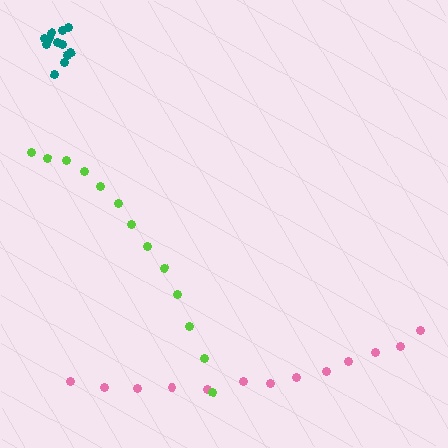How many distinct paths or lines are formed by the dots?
There are 3 distinct paths.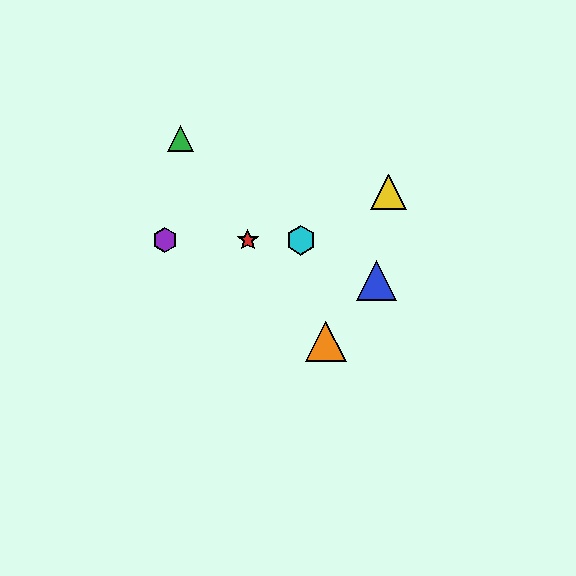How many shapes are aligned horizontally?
3 shapes (the red star, the purple hexagon, the cyan hexagon) are aligned horizontally.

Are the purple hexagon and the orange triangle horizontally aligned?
No, the purple hexagon is at y≈240 and the orange triangle is at y≈341.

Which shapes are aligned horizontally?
The red star, the purple hexagon, the cyan hexagon are aligned horizontally.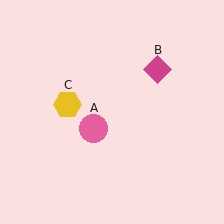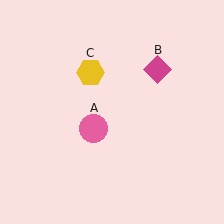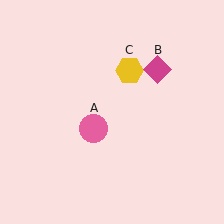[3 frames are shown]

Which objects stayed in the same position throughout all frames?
Pink circle (object A) and magenta diamond (object B) remained stationary.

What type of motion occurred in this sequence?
The yellow hexagon (object C) rotated clockwise around the center of the scene.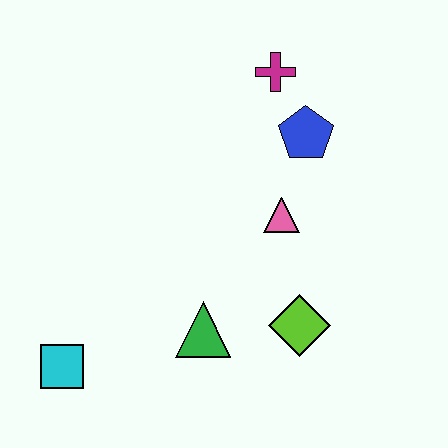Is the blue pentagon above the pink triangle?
Yes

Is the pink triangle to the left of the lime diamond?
Yes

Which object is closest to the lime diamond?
The green triangle is closest to the lime diamond.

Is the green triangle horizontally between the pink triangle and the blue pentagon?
No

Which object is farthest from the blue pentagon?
The cyan square is farthest from the blue pentagon.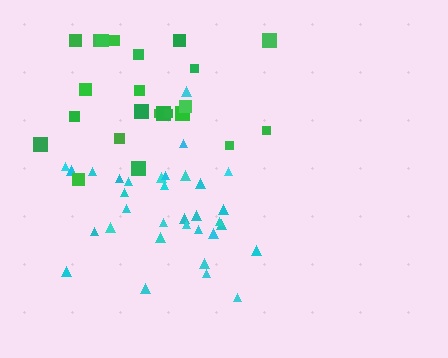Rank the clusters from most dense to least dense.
cyan, green.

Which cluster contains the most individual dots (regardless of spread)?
Cyan (33).